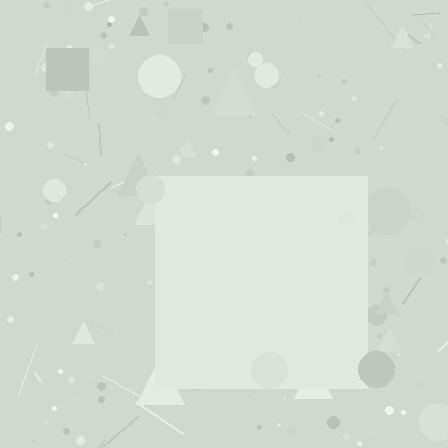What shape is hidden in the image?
A square is hidden in the image.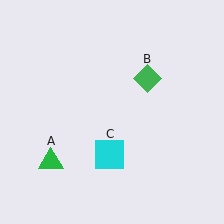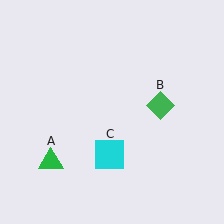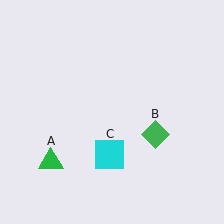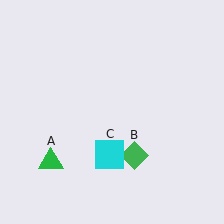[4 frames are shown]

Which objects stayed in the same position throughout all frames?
Green triangle (object A) and cyan square (object C) remained stationary.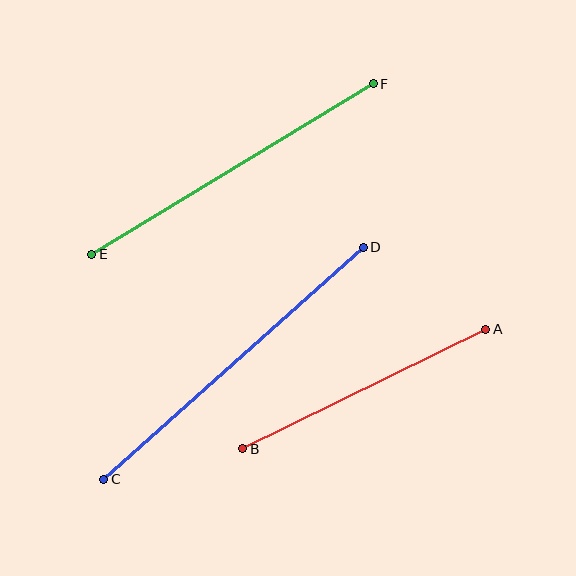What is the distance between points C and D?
The distance is approximately 348 pixels.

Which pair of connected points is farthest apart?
Points C and D are farthest apart.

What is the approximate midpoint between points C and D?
The midpoint is at approximately (233, 363) pixels.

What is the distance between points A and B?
The distance is approximately 271 pixels.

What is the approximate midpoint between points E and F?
The midpoint is at approximately (233, 169) pixels.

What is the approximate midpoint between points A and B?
The midpoint is at approximately (364, 389) pixels.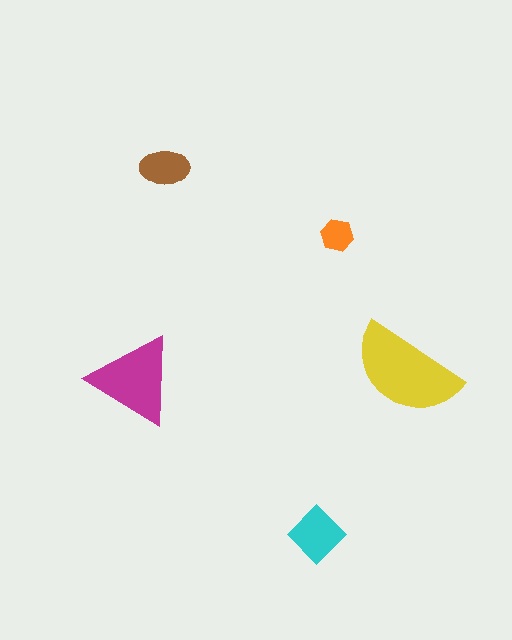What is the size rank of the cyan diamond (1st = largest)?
3rd.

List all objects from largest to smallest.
The yellow semicircle, the magenta triangle, the cyan diamond, the brown ellipse, the orange hexagon.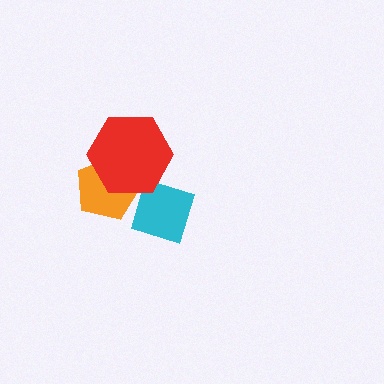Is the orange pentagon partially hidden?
Yes, it is partially covered by another shape.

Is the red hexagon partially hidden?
No, no other shape covers it.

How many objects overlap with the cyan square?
0 objects overlap with the cyan square.